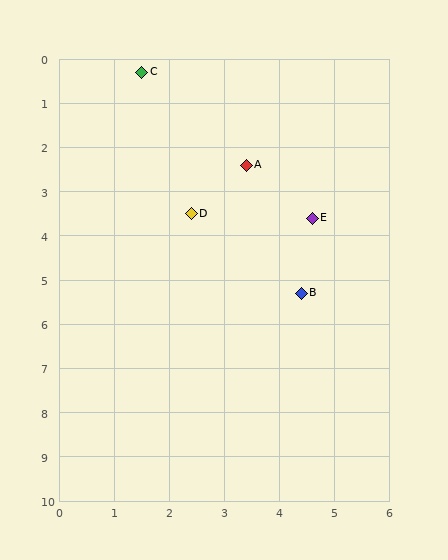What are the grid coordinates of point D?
Point D is at approximately (2.4, 3.5).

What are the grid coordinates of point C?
Point C is at approximately (1.5, 0.3).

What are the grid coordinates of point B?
Point B is at approximately (4.4, 5.3).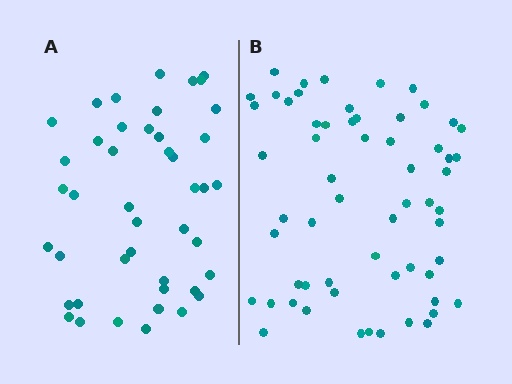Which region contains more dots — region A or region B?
Region B (the right region) has more dots.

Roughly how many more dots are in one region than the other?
Region B has approximately 15 more dots than region A.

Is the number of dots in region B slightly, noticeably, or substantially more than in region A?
Region B has noticeably more, but not dramatically so. The ratio is roughly 1.4 to 1.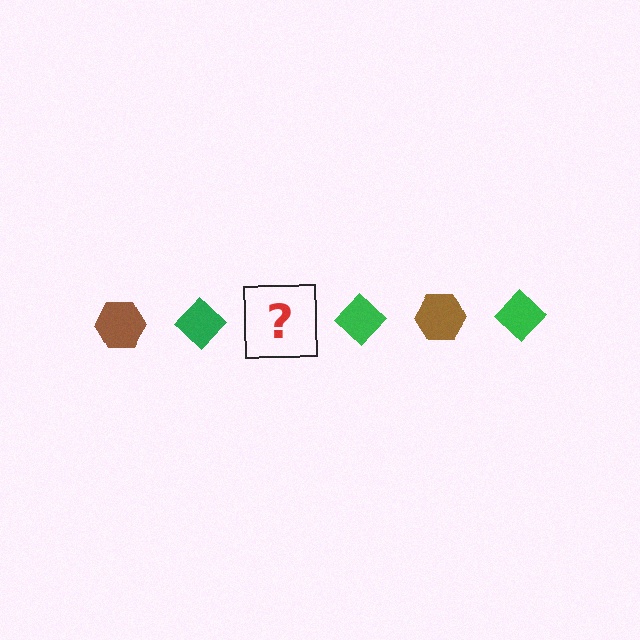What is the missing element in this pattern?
The missing element is a brown hexagon.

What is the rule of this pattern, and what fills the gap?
The rule is that the pattern alternates between brown hexagon and green diamond. The gap should be filled with a brown hexagon.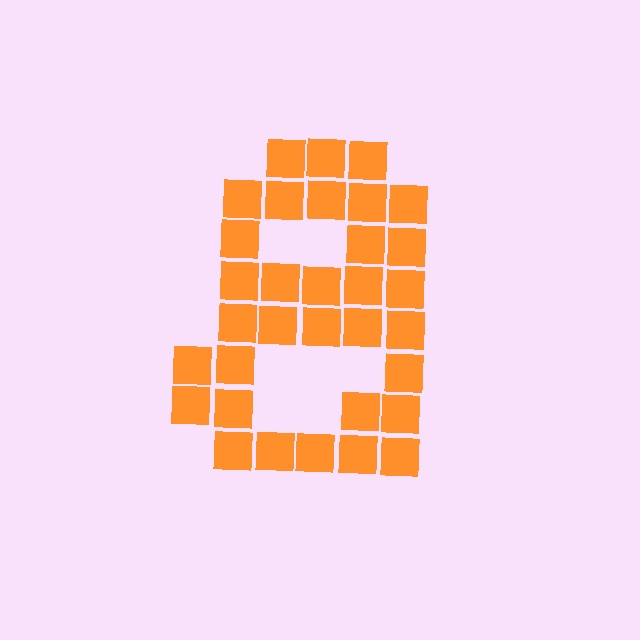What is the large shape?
The large shape is the digit 8.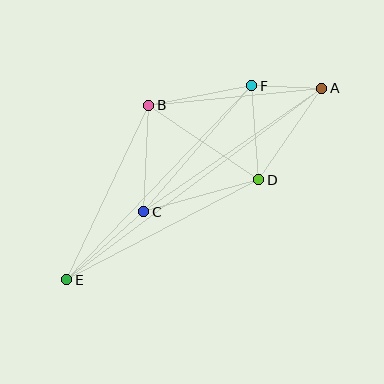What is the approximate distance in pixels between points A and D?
The distance between A and D is approximately 111 pixels.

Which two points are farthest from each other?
Points A and E are farthest from each other.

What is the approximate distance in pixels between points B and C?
The distance between B and C is approximately 106 pixels.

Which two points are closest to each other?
Points A and F are closest to each other.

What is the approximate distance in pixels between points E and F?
The distance between E and F is approximately 268 pixels.